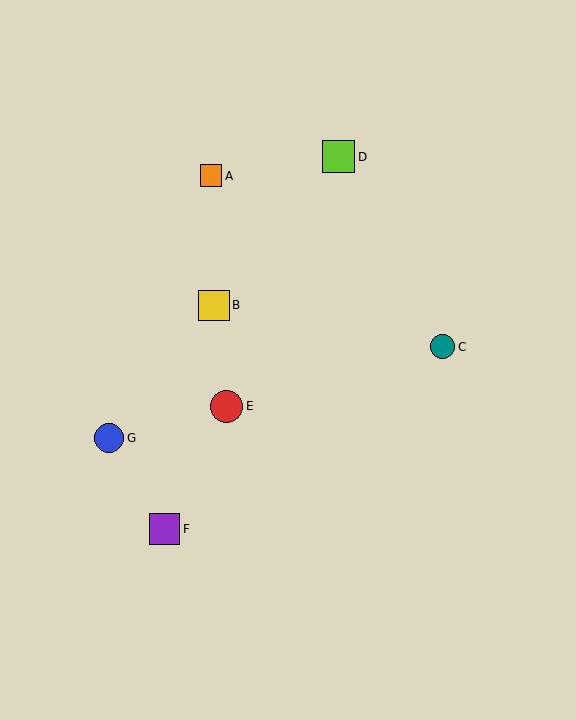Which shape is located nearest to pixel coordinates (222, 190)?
The orange square (labeled A) at (211, 176) is nearest to that location.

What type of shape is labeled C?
Shape C is a teal circle.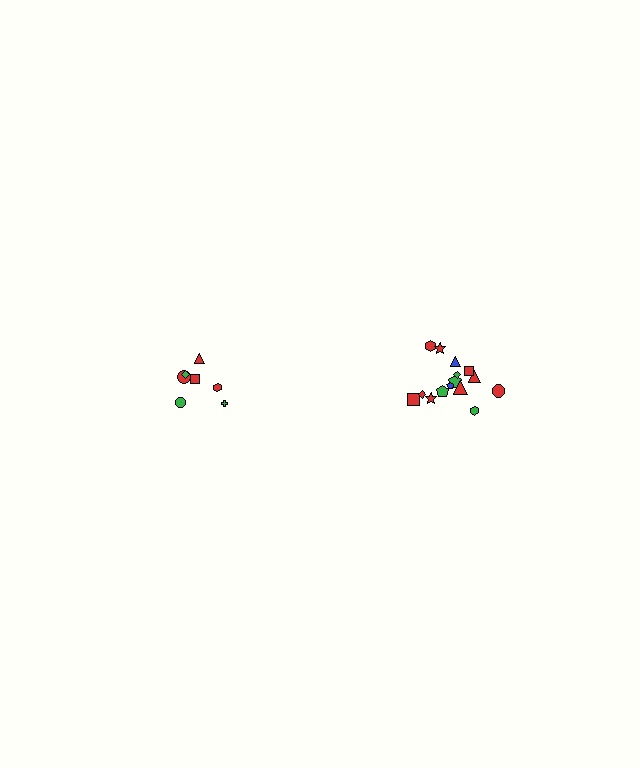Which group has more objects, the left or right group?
The right group.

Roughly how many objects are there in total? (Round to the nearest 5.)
Roughly 20 objects in total.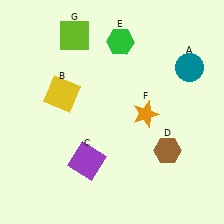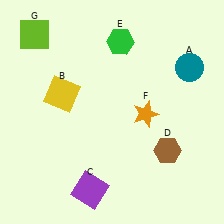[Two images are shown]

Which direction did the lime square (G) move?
The lime square (G) moved left.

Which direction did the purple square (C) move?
The purple square (C) moved down.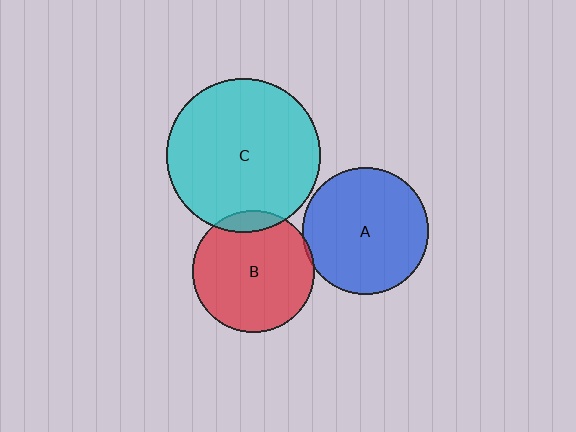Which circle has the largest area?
Circle C (cyan).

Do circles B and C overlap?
Yes.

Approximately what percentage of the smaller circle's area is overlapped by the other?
Approximately 10%.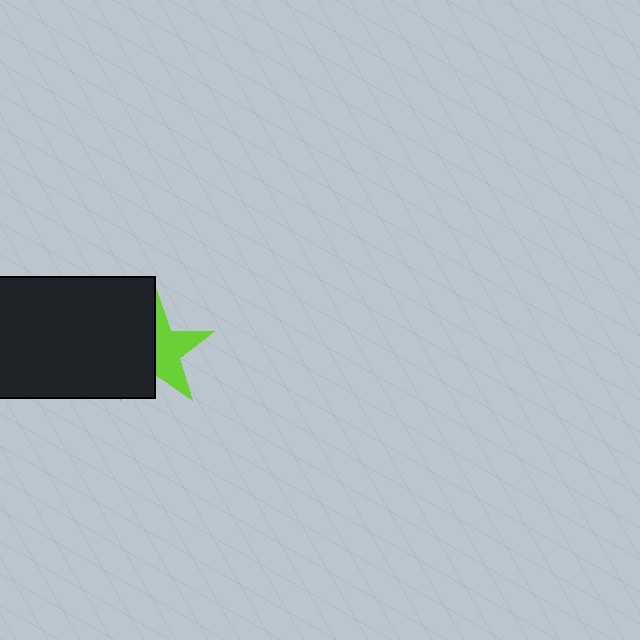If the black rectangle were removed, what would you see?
You would see the complete lime star.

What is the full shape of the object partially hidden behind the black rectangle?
The partially hidden object is a lime star.